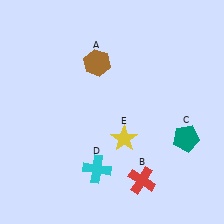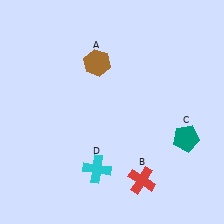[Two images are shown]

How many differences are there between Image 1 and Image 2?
There is 1 difference between the two images.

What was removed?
The yellow star (E) was removed in Image 2.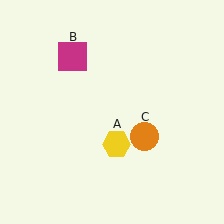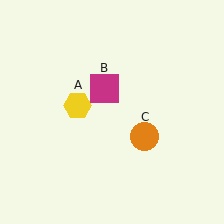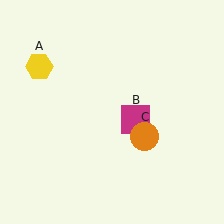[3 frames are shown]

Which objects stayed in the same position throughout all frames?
Orange circle (object C) remained stationary.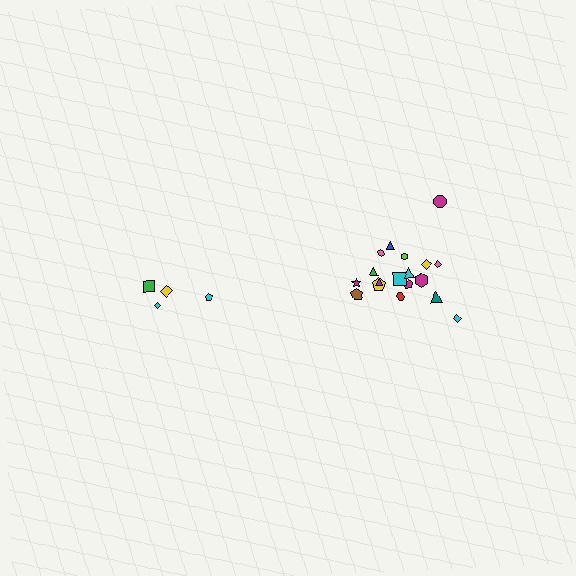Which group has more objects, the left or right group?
The right group.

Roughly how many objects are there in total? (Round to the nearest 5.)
Roughly 20 objects in total.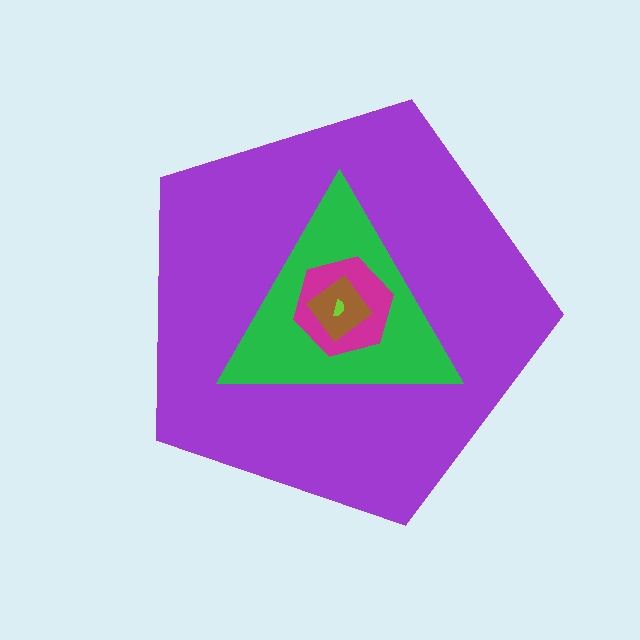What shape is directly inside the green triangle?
The magenta hexagon.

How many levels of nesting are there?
5.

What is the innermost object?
The lime semicircle.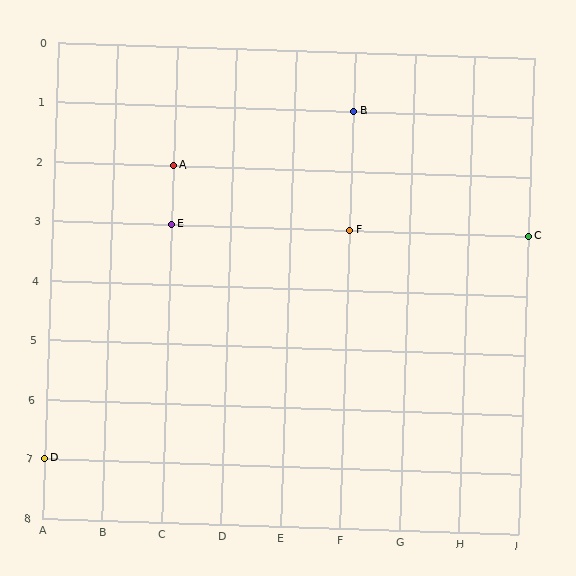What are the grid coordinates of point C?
Point C is at grid coordinates (I, 3).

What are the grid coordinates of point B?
Point B is at grid coordinates (F, 1).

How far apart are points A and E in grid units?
Points A and E are 1 row apart.